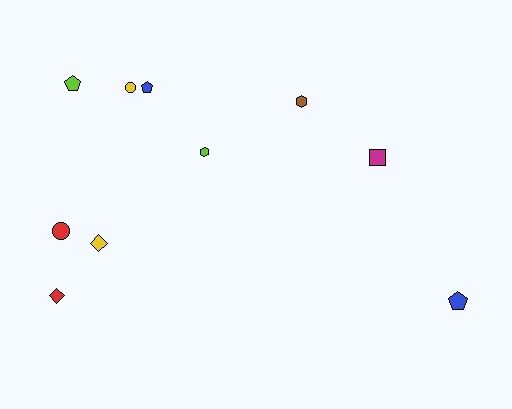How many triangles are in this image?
There are no triangles.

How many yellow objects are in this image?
There are 2 yellow objects.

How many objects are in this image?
There are 10 objects.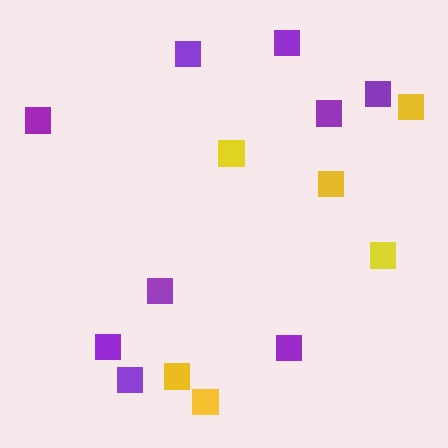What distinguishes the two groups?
There are 2 groups: one group of yellow squares (6) and one group of purple squares (9).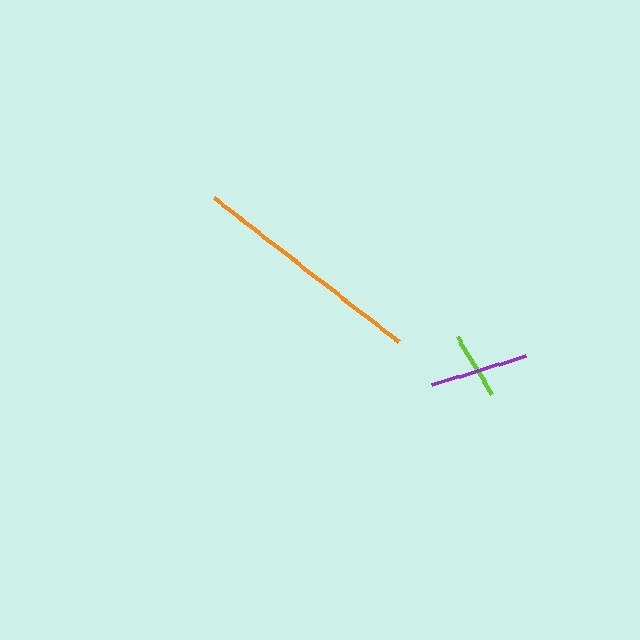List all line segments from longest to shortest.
From longest to shortest: orange, purple, lime.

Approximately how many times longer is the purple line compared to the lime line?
The purple line is approximately 1.4 times the length of the lime line.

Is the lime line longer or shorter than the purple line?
The purple line is longer than the lime line.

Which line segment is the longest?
The orange line is the longest at approximately 234 pixels.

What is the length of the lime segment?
The lime segment is approximately 67 pixels long.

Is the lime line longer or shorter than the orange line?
The orange line is longer than the lime line.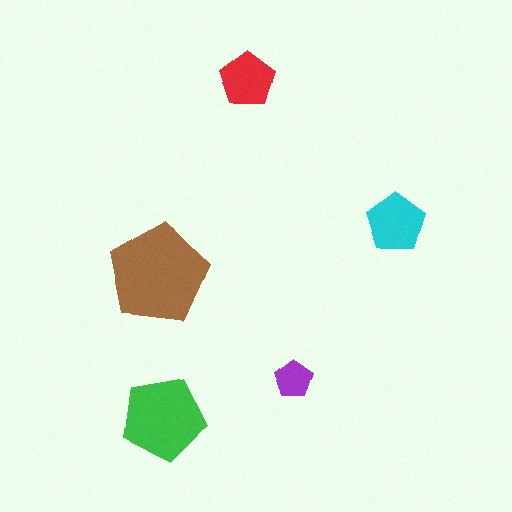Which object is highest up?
The red pentagon is topmost.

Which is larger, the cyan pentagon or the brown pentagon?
The brown one.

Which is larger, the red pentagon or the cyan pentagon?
The cyan one.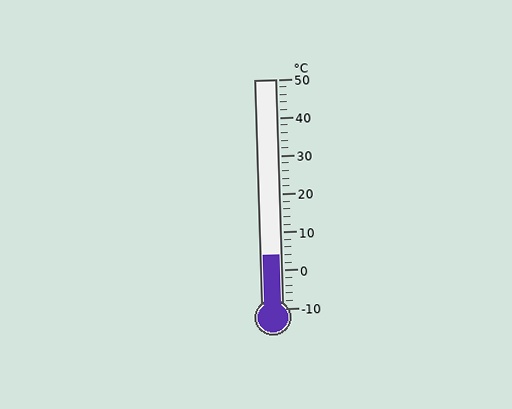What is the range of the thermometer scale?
The thermometer scale ranges from -10°C to 50°C.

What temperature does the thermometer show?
The thermometer shows approximately 4°C.